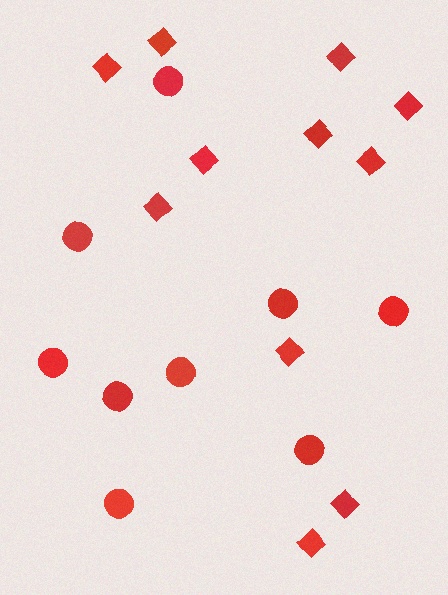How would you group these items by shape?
There are 2 groups: one group of circles (9) and one group of diamonds (11).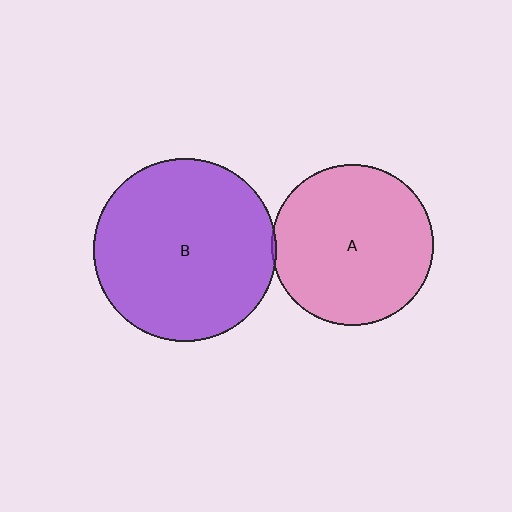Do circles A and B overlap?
Yes.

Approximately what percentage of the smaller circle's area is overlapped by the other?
Approximately 5%.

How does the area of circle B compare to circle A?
Approximately 1.3 times.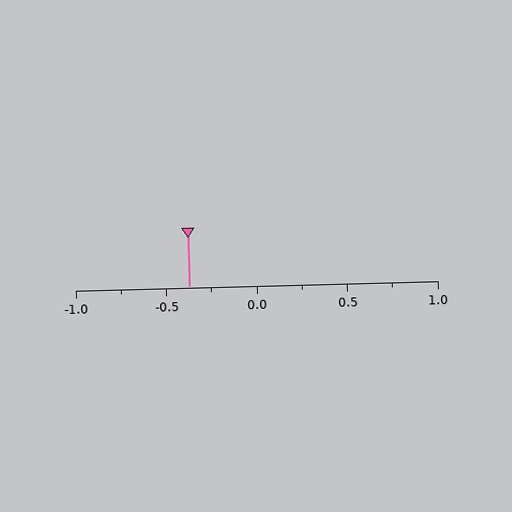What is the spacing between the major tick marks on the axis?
The major ticks are spaced 0.5 apart.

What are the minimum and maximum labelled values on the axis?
The axis runs from -1.0 to 1.0.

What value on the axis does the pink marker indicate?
The marker indicates approximately -0.38.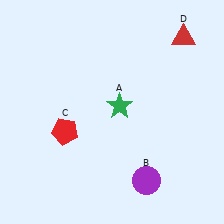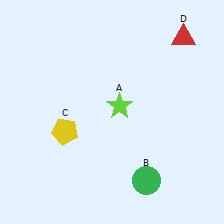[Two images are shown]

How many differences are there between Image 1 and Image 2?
There are 3 differences between the two images.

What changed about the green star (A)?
In Image 1, A is green. In Image 2, it changed to lime.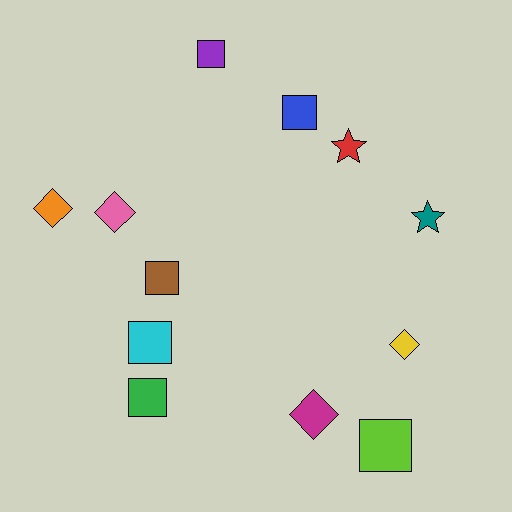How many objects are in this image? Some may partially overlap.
There are 12 objects.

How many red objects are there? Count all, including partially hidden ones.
There is 1 red object.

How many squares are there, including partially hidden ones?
There are 6 squares.